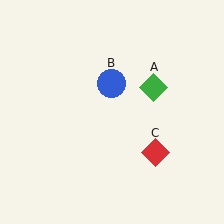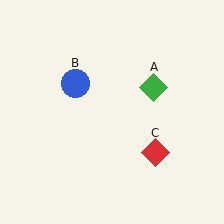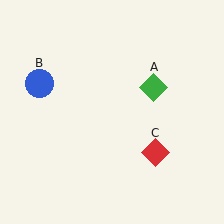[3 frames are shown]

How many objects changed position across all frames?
1 object changed position: blue circle (object B).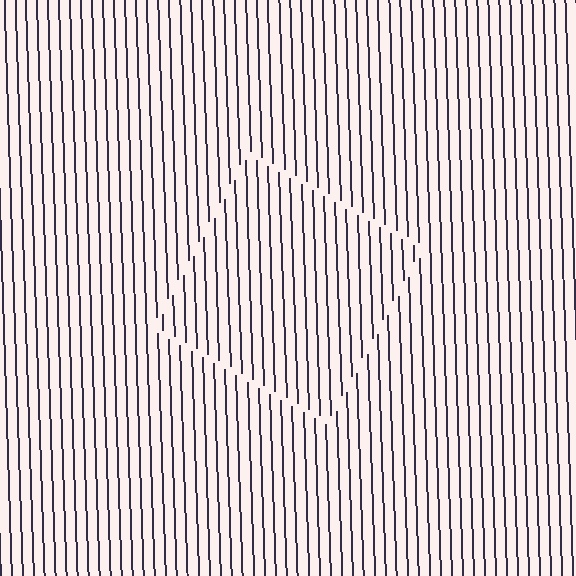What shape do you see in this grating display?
An illusory square. The interior of the shape contains the same grating, shifted by half a period — the contour is defined by the phase discontinuity where line-ends from the inner and outer gratings abut.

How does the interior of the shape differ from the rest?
The interior of the shape contains the same grating, shifted by half a period — the contour is defined by the phase discontinuity where line-ends from the inner and outer gratings abut.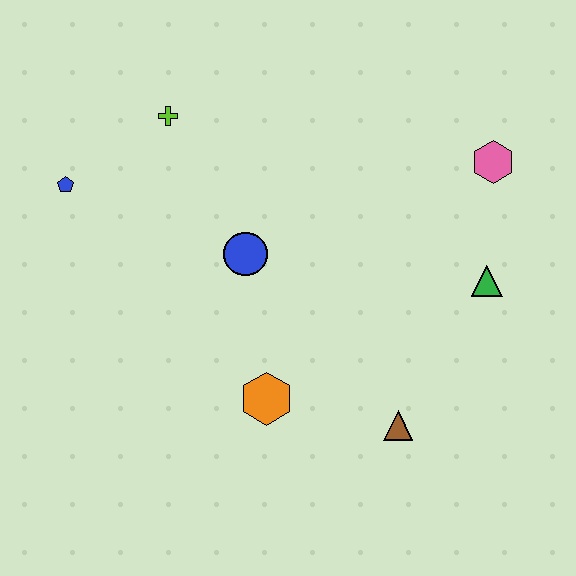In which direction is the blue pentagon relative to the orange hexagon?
The blue pentagon is above the orange hexagon.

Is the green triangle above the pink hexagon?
No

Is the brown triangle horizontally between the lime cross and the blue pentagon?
No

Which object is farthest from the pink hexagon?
The blue pentagon is farthest from the pink hexagon.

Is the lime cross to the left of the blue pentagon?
No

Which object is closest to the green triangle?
The pink hexagon is closest to the green triangle.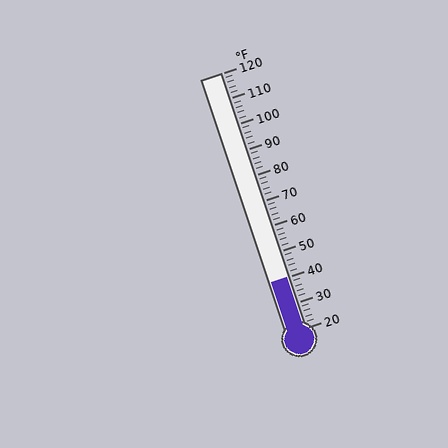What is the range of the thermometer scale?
The thermometer scale ranges from 20°F to 120°F.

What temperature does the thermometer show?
The thermometer shows approximately 40°F.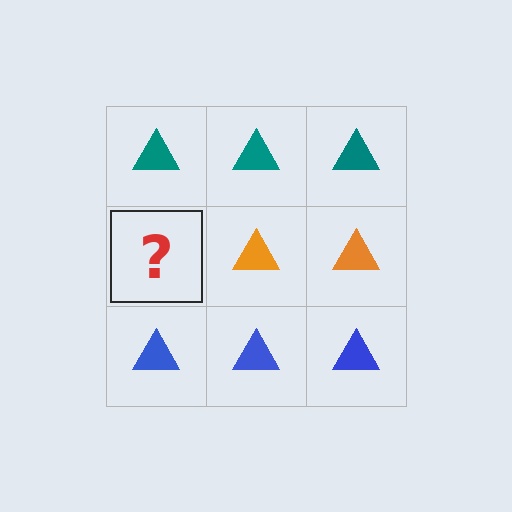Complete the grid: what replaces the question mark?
The question mark should be replaced with an orange triangle.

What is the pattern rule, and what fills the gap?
The rule is that each row has a consistent color. The gap should be filled with an orange triangle.